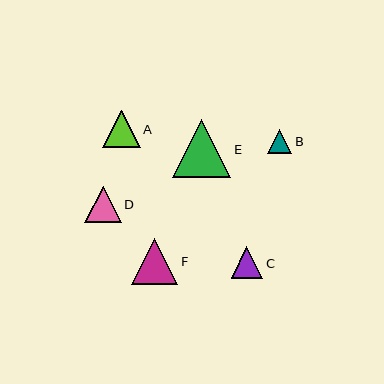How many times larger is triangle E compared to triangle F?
Triangle E is approximately 1.3 times the size of triangle F.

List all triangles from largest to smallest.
From largest to smallest: E, F, A, D, C, B.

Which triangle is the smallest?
Triangle B is the smallest with a size of approximately 24 pixels.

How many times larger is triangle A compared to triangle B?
Triangle A is approximately 1.6 times the size of triangle B.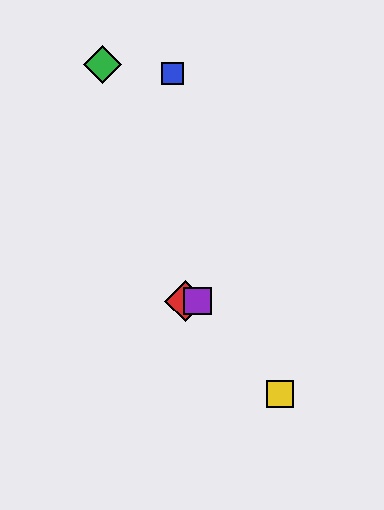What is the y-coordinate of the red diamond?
The red diamond is at y≈301.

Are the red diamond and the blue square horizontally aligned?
No, the red diamond is at y≈301 and the blue square is at y≈73.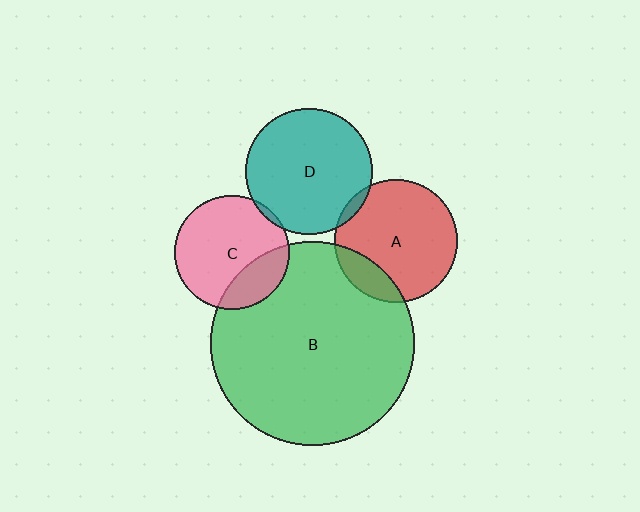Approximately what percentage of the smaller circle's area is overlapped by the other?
Approximately 5%.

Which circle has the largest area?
Circle B (green).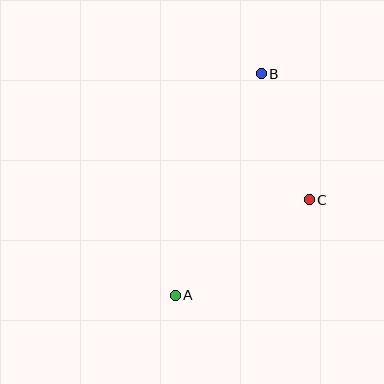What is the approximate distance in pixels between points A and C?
The distance between A and C is approximately 165 pixels.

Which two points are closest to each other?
Points B and C are closest to each other.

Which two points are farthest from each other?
Points A and B are farthest from each other.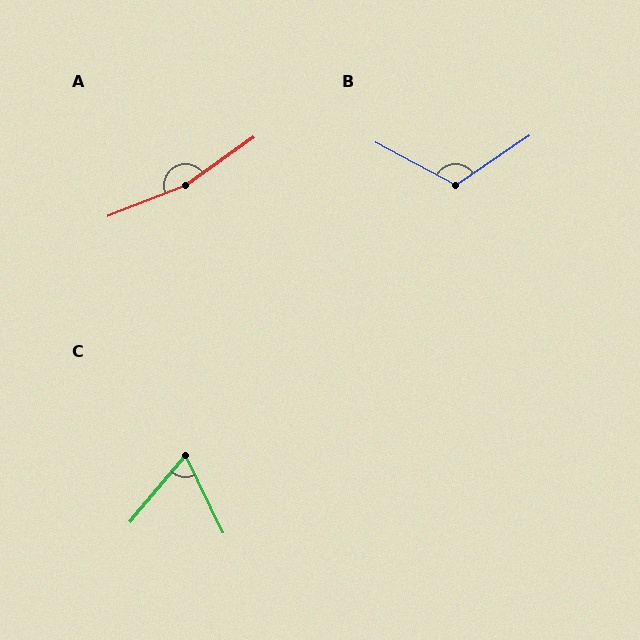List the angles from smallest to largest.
C (66°), B (118°), A (166°).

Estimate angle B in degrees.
Approximately 118 degrees.